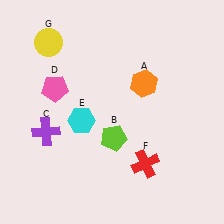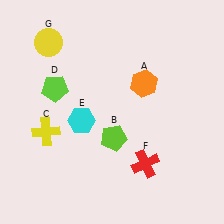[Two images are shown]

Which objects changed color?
C changed from purple to yellow. D changed from pink to lime.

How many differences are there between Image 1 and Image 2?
There are 2 differences between the two images.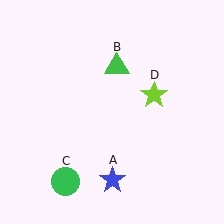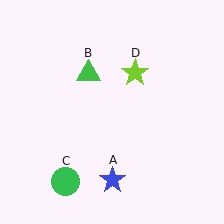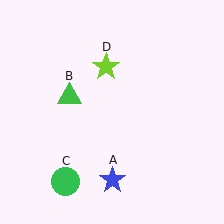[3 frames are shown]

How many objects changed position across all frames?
2 objects changed position: green triangle (object B), lime star (object D).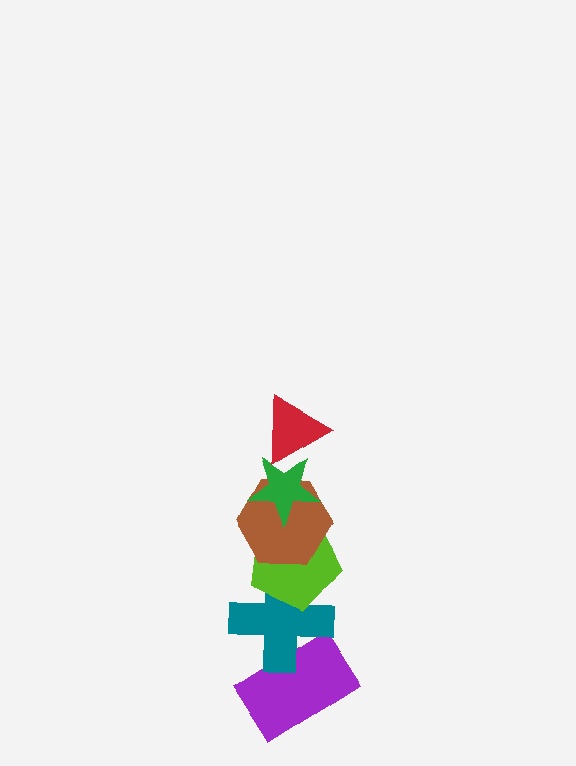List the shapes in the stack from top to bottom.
From top to bottom: the red triangle, the green star, the brown hexagon, the lime pentagon, the teal cross, the purple rectangle.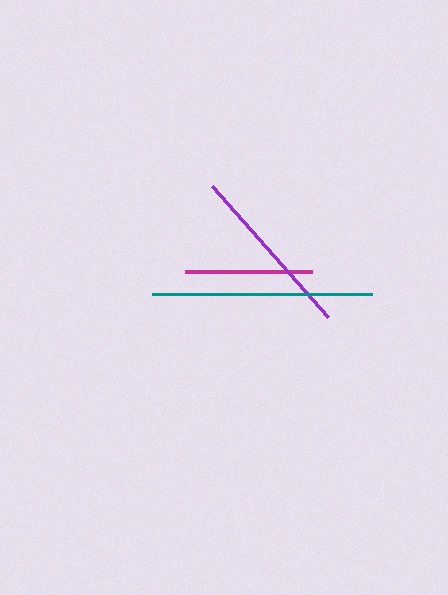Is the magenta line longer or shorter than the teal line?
The teal line is longer than the magenta line.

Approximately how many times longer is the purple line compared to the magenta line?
The purple line is approximately 1.4 times the length of the magenta line.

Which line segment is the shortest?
The magenta line is the shortest at approximately 127 pixels.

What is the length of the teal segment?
The teal segment is approximately 220 pixels long.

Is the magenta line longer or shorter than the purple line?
The purple line is longer than the magenta line.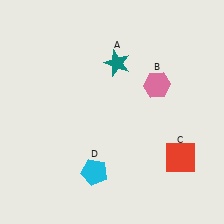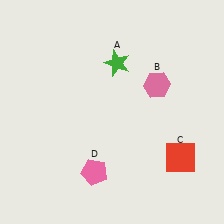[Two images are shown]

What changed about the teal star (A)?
In Image 1, A is teal. In Image 2, it changed to green.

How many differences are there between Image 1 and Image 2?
There are 2 differences between the two images.